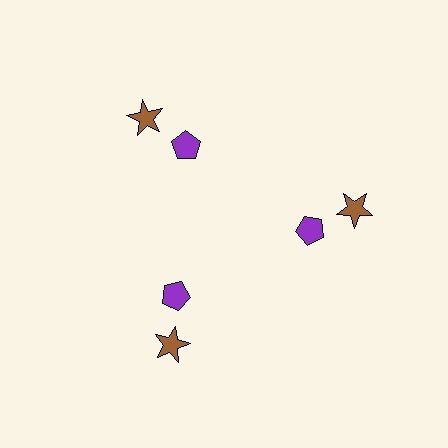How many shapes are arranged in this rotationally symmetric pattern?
There are 6 shapes, arranged in 3 groups of 2.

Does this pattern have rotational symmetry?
Yes, this pattern has 3-fold rotational symmetry. It looks the same after rotating 120 degrees around the center.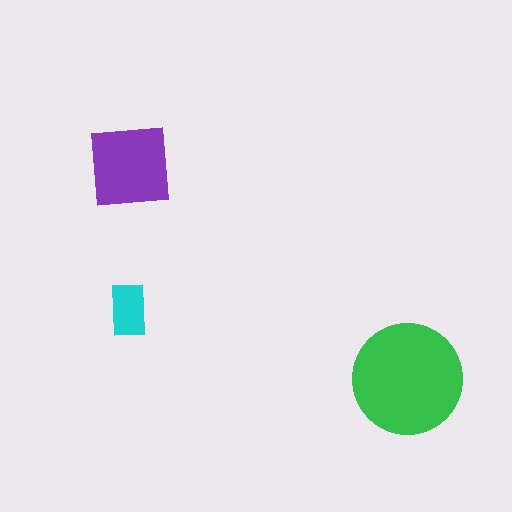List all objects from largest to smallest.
The green circle, the purple square, the cyan rectangle.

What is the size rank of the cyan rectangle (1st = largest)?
3rd.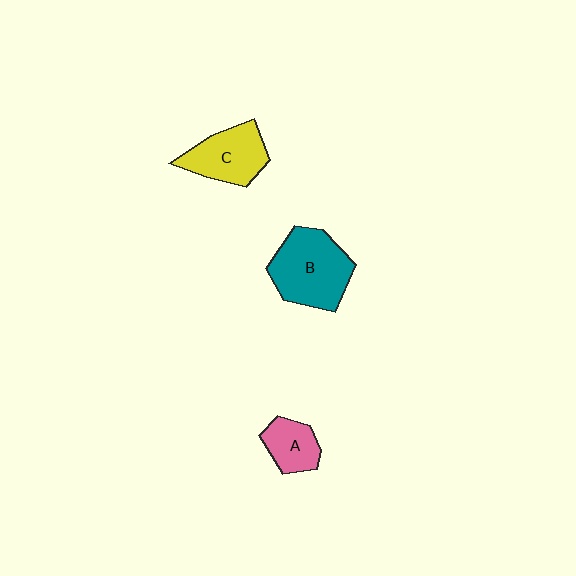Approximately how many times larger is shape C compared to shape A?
Approximately 1.5 times.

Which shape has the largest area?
Shape B (teal).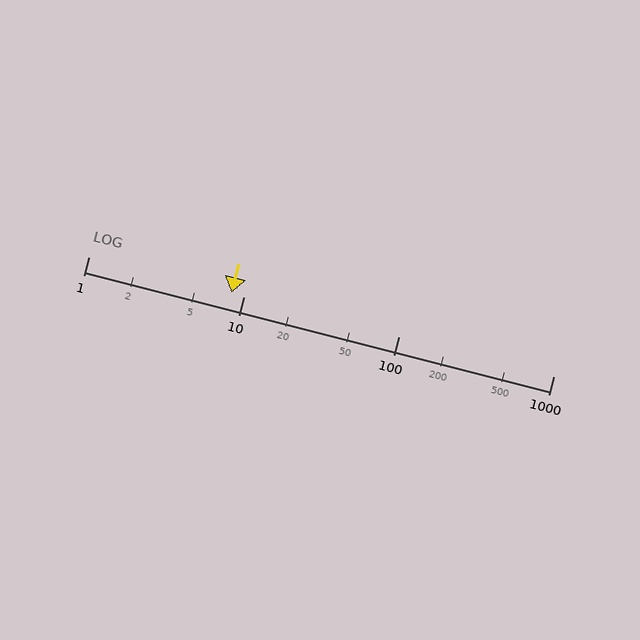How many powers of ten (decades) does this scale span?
The scale spans 3 decades, from 1 to 1000.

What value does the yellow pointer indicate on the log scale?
The pointer indicates approximately 8.3.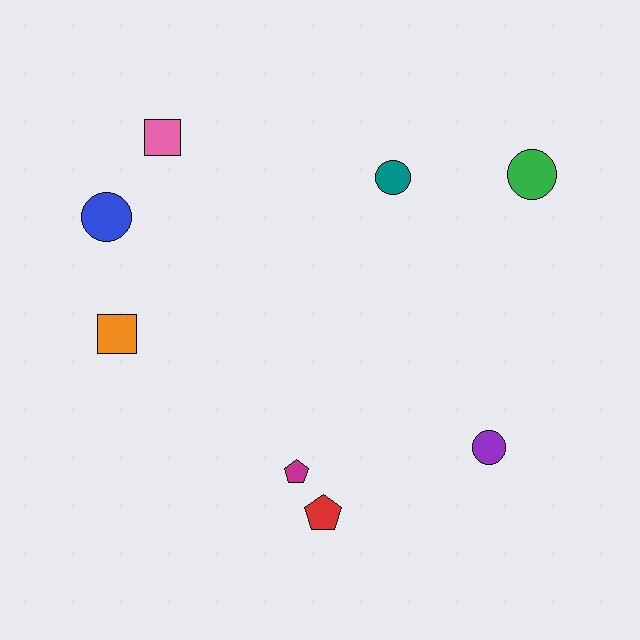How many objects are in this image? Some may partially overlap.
There are 8 objects.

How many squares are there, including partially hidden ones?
There are 2 squares.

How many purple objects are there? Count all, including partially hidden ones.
There is 1 purple object.